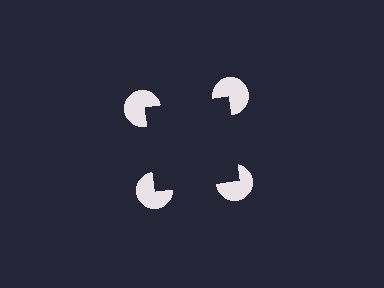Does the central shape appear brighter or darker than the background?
It typically appears slightly darker than the background, even though no actual brightness change is drawn.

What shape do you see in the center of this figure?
An illusory square — its edges are inferred from the aligned wedge cuts in the pac-man discs, not physically drawn.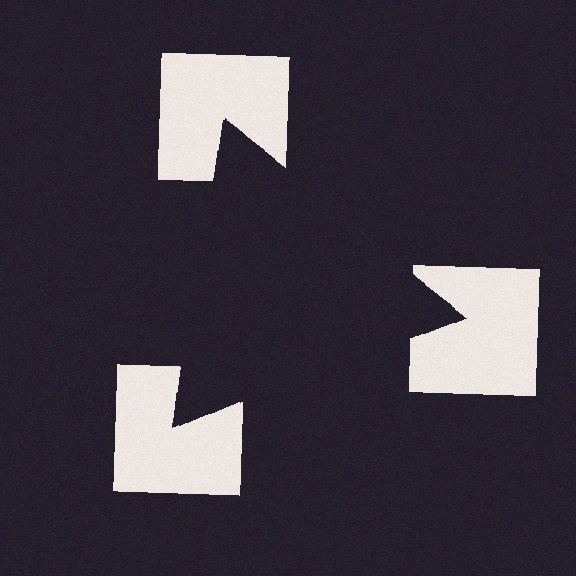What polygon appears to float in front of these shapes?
An illusory triangle — its edges are inferred from the aligned wedge cuts in the notched squares, not physically drawn.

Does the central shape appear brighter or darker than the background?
It typically appears slightly darker than the background, even though no actual brightness change is drawn.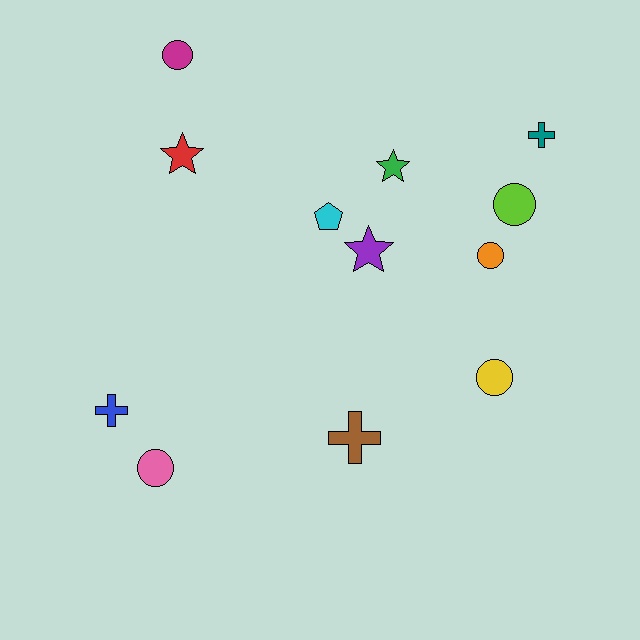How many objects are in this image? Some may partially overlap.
There are 12 objects.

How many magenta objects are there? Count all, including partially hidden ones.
There is 1 magenta object.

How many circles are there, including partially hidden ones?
There are 5 circles.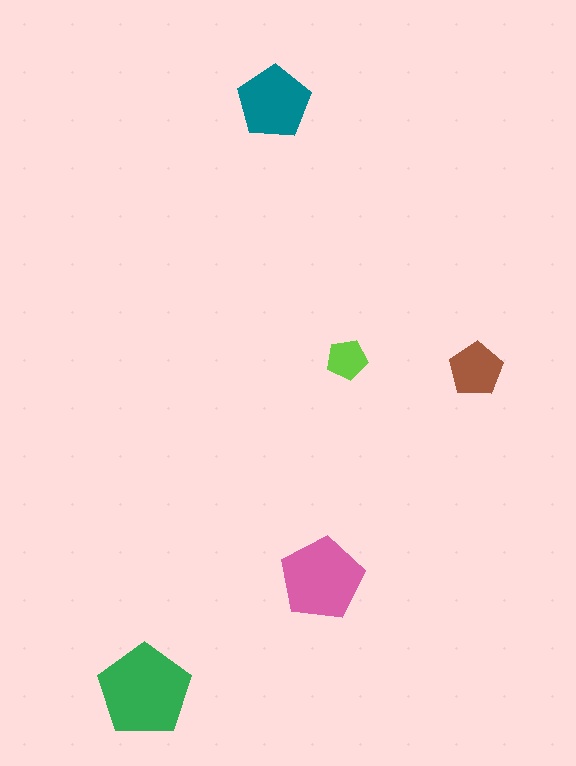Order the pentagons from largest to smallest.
the green one, the pink one, the teal one, the brown one, the lime one.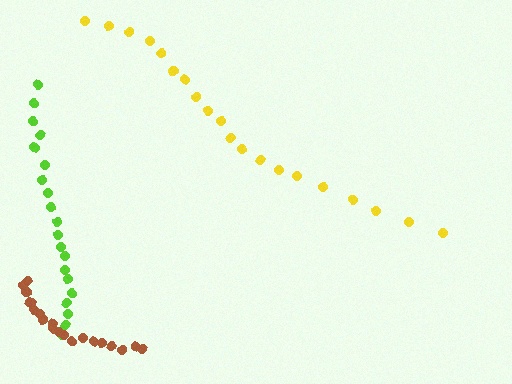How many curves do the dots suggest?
There are 3 distinct paths.